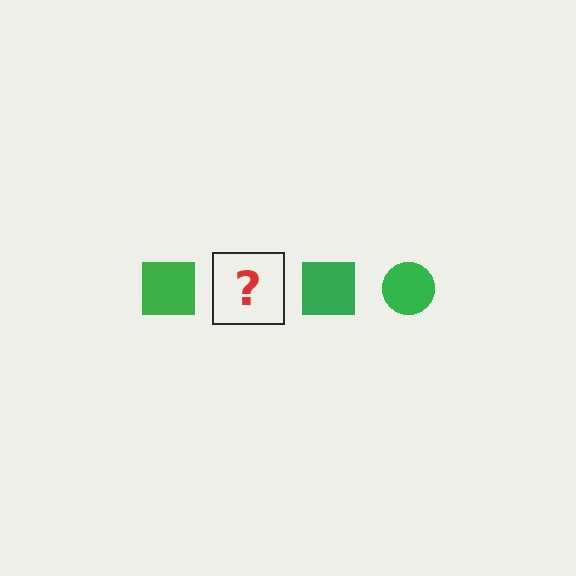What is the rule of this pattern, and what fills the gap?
The rule is that the pattern cycles through square, circle shapes in green. The gap should be filled with a green circle.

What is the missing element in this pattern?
The missing element is a green circle.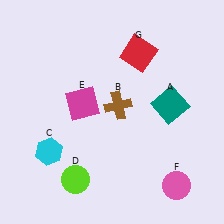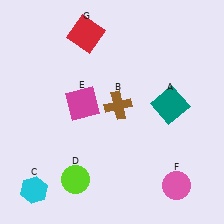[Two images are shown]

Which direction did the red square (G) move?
The red square (G) moved left.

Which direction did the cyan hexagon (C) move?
The cyan hexagon (C) moved down.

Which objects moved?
The objects that moved are: the cyan hexagon (C), the red square (G).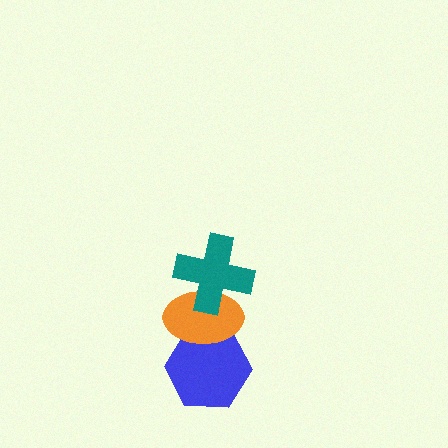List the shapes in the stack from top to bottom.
From top to bottom: the teal cross, the orange ellipse, the blue hexagon.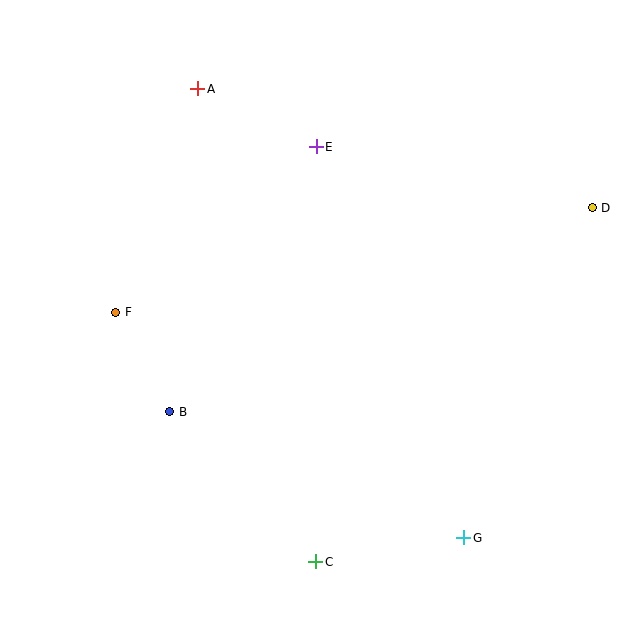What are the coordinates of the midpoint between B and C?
The midpoint between B and C is at (243, 487).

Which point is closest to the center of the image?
Point E at (316, 147) is closest to the center.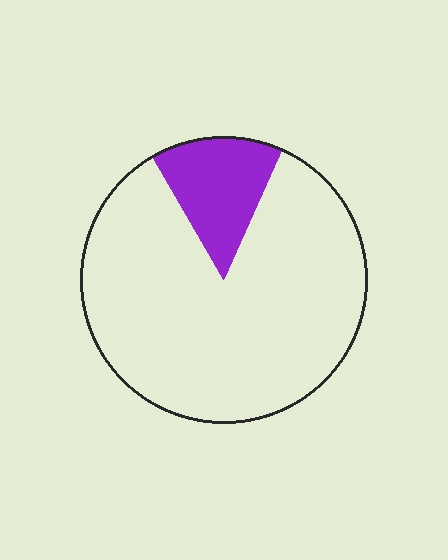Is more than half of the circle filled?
No.